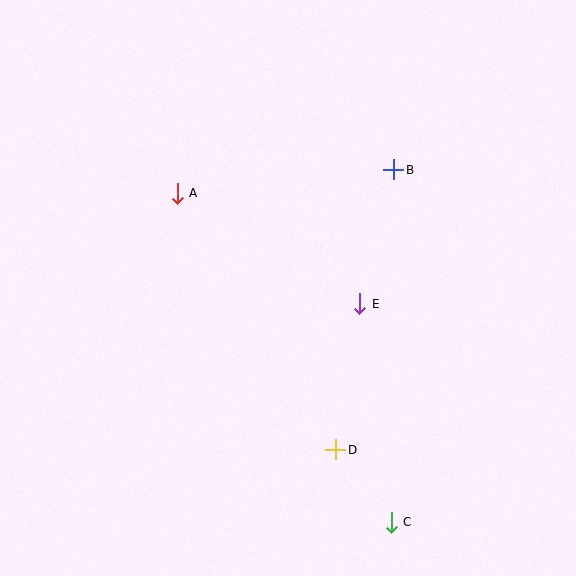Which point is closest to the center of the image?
Point E at (360, 304) is closest to the center.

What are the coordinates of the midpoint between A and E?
The midpoint between A and E is at (268, 249).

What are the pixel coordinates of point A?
Point A is at (177, 193).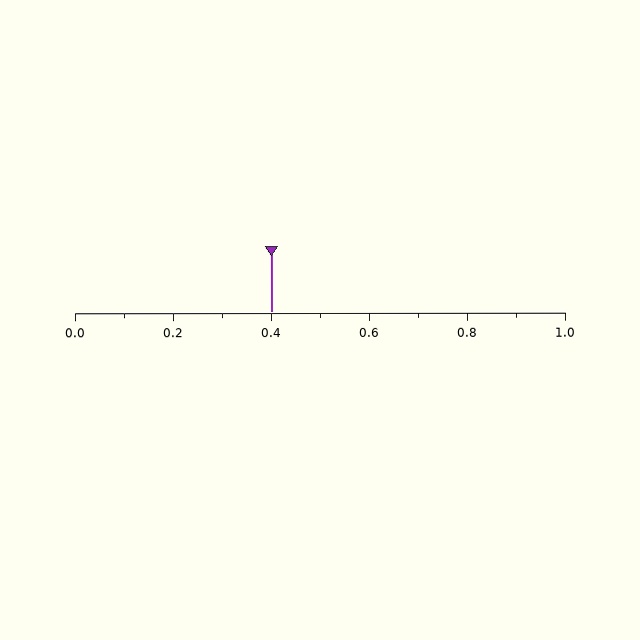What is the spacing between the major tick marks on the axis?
The major ticks are spaced 0.2 apart.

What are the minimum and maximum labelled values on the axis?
The axis runs from 0.0 to 1.0.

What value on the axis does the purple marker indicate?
The marker indicates approximately 0.4.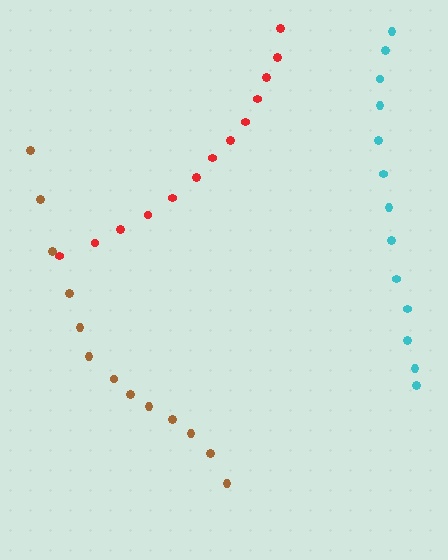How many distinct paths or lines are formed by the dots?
There are 3 distinct paths.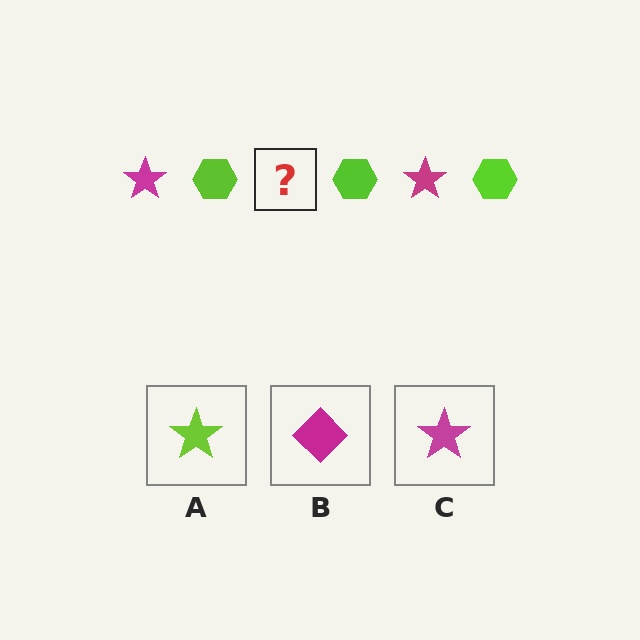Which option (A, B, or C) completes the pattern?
C.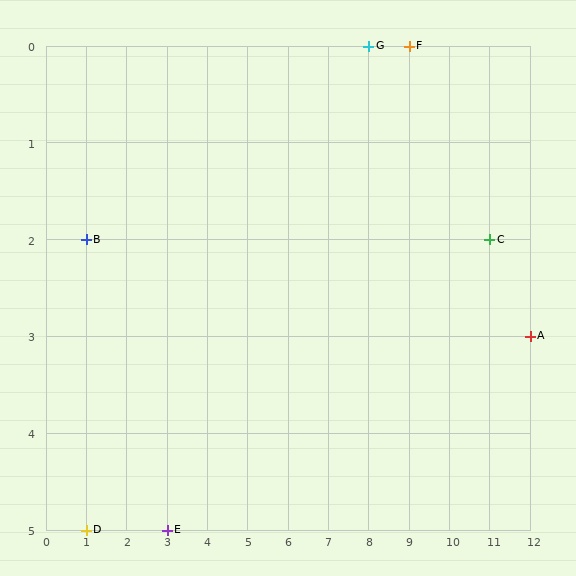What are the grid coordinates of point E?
Point E is at grid coordinates (3, 5).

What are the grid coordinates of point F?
Point F is at grid coordinates (9, 0).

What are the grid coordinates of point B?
Point B is at grid coordinates (1, 2).